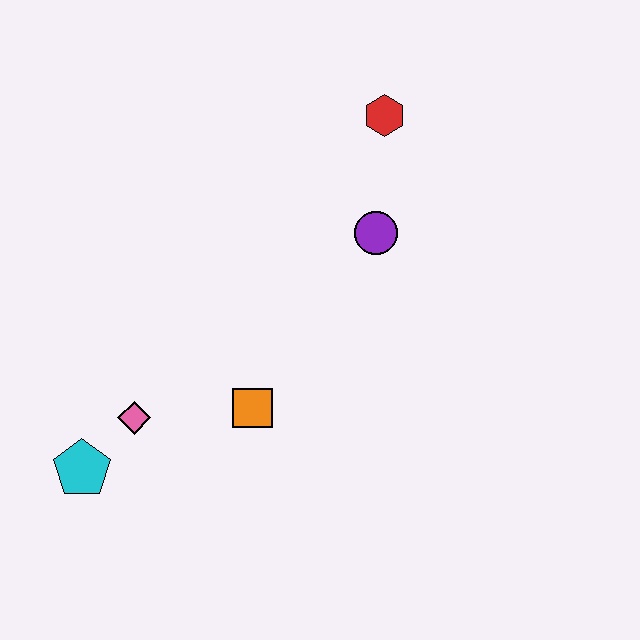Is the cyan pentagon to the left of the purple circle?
Yes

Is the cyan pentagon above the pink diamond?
No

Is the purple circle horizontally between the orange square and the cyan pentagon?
No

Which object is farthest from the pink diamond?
The red hexagon is farthest from the pink diamond.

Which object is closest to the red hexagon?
The purple circle is closest to the red hexagon.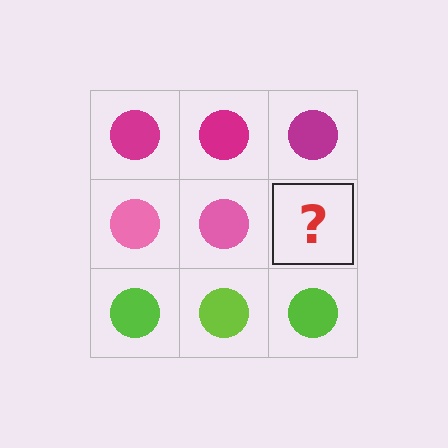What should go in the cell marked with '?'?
The missing cell should contain a pink circle.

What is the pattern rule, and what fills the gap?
The rule is that each row has a consistent color. The gap should be filled with a pink circle.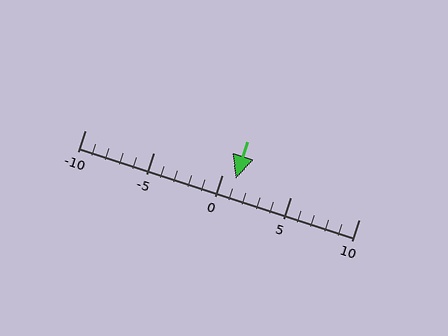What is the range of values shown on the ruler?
The ruler shows values from -10 to 10.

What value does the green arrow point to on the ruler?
The green arrow points to approximately 1.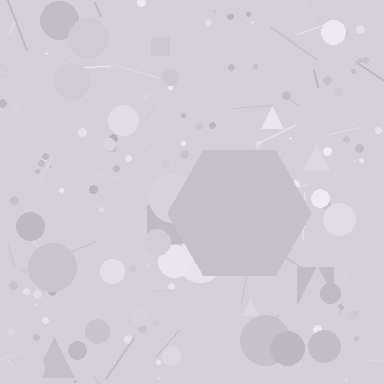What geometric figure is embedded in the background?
A hexagon is embedded in the background.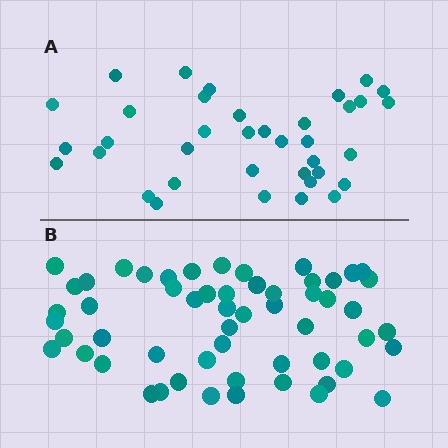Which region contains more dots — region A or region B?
Region B (the bottom region) has more dots.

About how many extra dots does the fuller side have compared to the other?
Region B has approximately 20 more dots than region A.